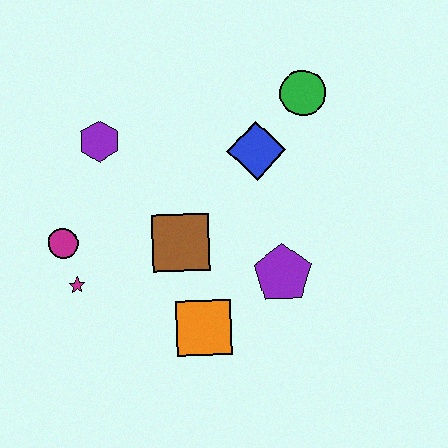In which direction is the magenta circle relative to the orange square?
The magenta circle is to the left of the orange square.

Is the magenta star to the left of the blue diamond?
Yes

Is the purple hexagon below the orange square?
No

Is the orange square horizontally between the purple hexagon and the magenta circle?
No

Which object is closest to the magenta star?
The magenta circle is closest to the magenta star.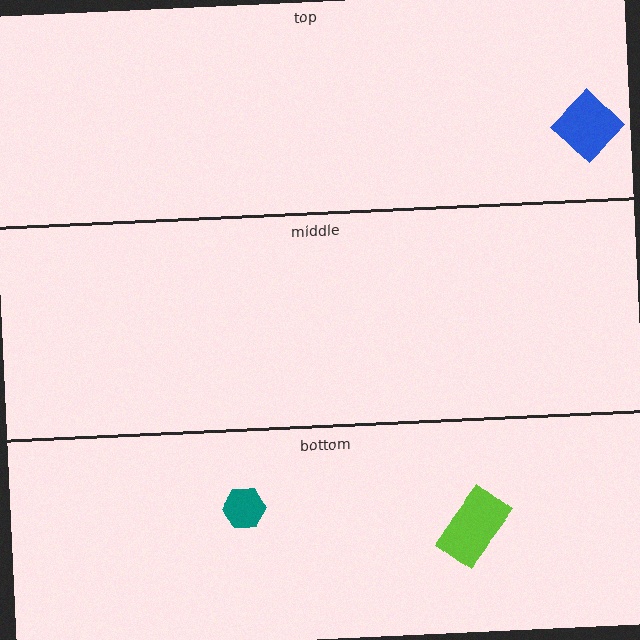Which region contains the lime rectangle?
The bottom region.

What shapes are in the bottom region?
The teal hexagon, the lime rectangle.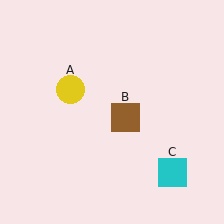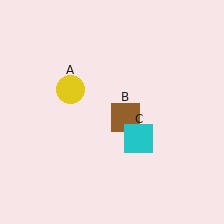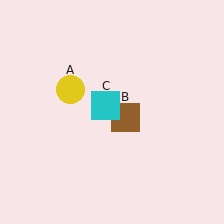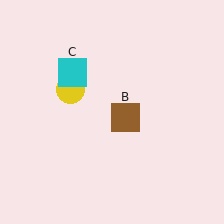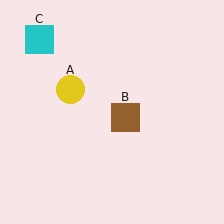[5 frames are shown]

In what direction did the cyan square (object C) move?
The cyan square (object C) moved up and to the left.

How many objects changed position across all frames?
1 object changed position: cyan square (object C).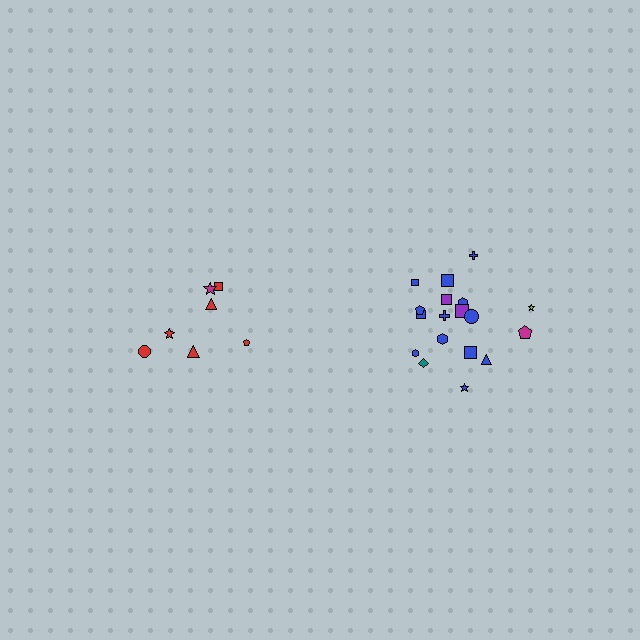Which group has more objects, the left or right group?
The right group.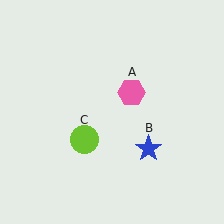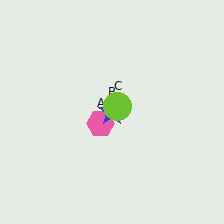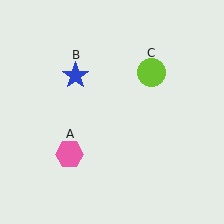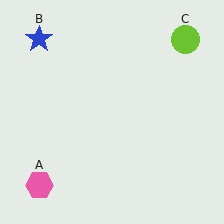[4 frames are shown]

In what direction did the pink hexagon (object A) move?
The pink hexagon (object A) moved down and to the left.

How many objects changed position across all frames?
3 objects changed position: pink hexagon (object A), blue star (object B), lime circle (object C).